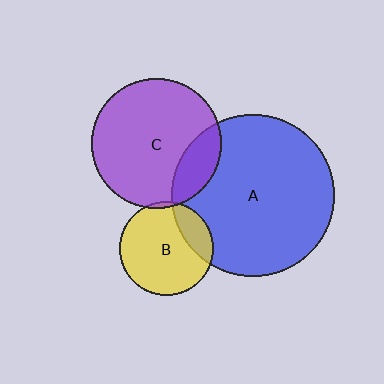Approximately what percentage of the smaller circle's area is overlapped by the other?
Approximately 5%.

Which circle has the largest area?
Circle A (blue).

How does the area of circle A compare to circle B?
Approximately 3.0 times.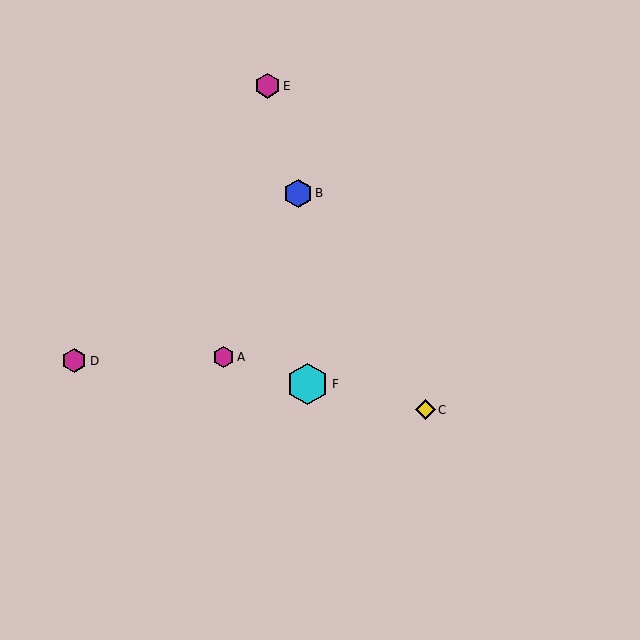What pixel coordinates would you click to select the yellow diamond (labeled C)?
Click at (425, 410) to select the yellow diamond C.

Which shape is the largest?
The cyan hexagon (labeled F) is the largest.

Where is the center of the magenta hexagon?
The center of the magenta hexagon is at (267, 86).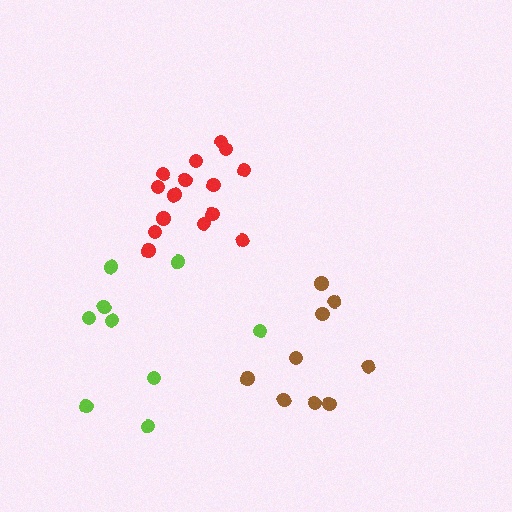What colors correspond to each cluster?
The clusters are colored: brown, lime, red.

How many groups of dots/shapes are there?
There are 3 groups.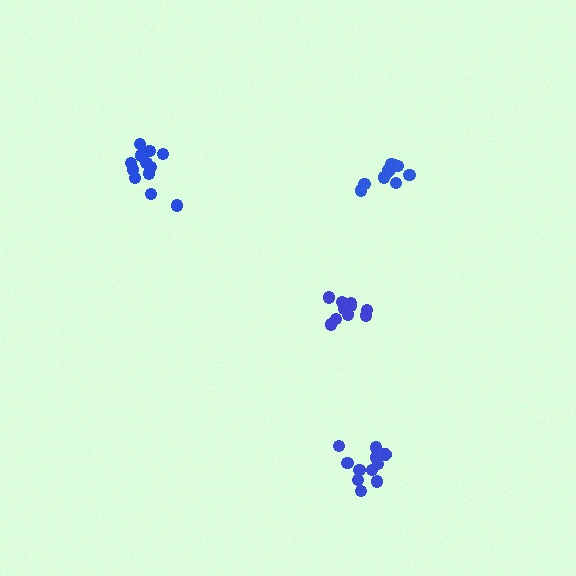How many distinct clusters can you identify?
There are 4 distinct clusters.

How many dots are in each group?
Group 1: 10 dots, Group 2: 13 dots, Group 3: 10 dots, Group 4: 12 dots (45 total).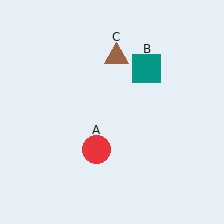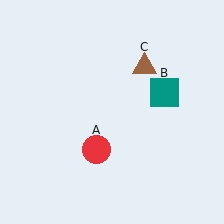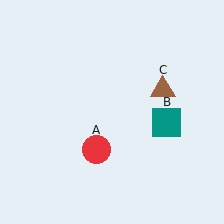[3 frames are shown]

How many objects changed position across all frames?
2 objects changed position: teal square (object B), brown triangle (object C).